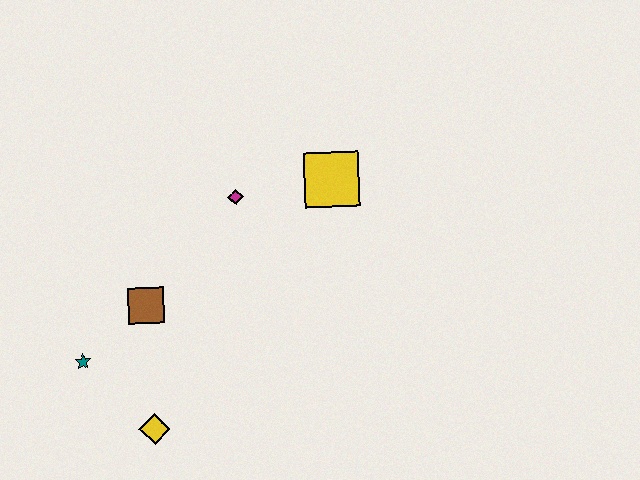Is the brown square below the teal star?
No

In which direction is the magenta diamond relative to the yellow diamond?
The magenta diamond is above the yellow diamond.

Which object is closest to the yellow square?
The magenta diamond is closest to the yellow square.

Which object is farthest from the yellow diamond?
The yellow square is farthest from the yellow diamond.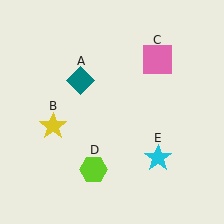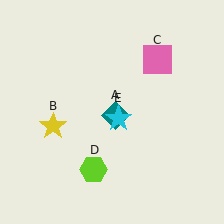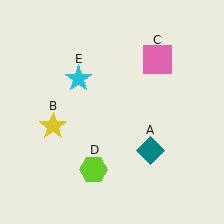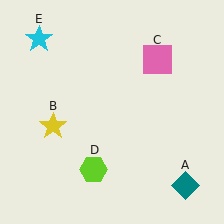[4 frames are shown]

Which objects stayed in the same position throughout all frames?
Yellow star (object B) and pink square (object C) and lime hexagon (object D) remained stationary.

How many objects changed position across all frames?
2 objects changed position: teal diamond (object A), cyan star (object E).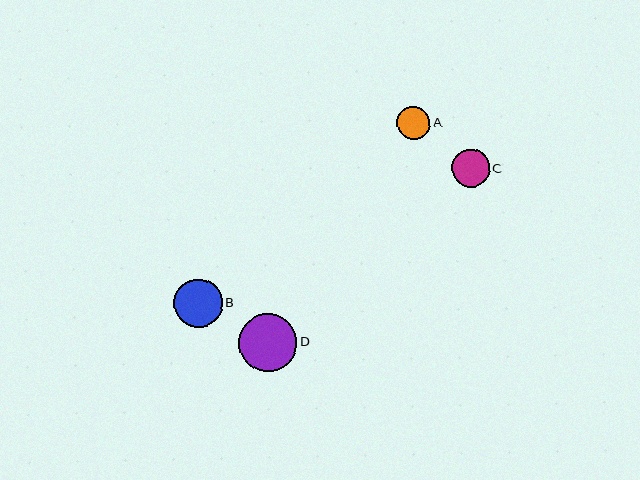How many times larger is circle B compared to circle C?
Circle B is approximately 1.3 times the size of circle C.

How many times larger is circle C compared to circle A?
Circle C is approximately 1.1 times the size of circle A.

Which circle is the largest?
Circle D is the largest with a size of approximately 58 pixels.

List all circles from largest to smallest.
From largest to smallest: D, B, C, A.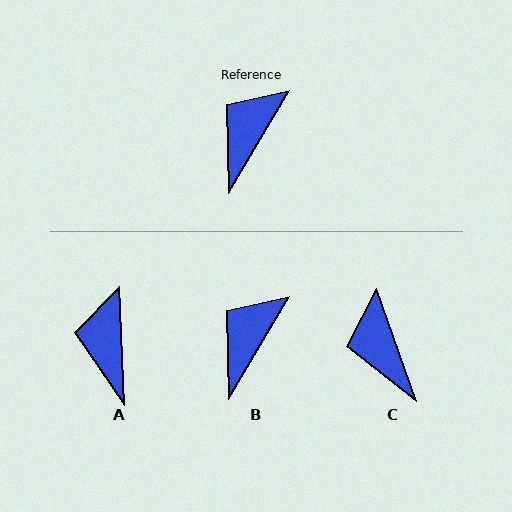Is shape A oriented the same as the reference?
No, it is off by about 33 degrees.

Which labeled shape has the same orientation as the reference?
B.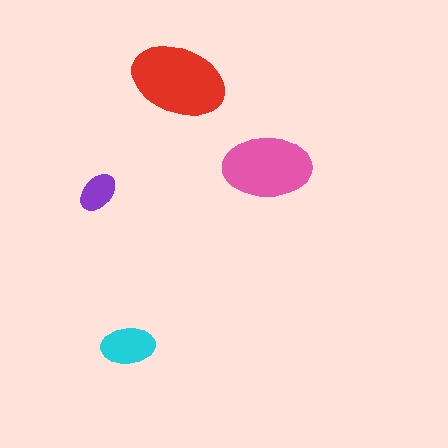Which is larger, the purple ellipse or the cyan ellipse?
The cyan one.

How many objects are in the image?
There are 4 objects in the image.